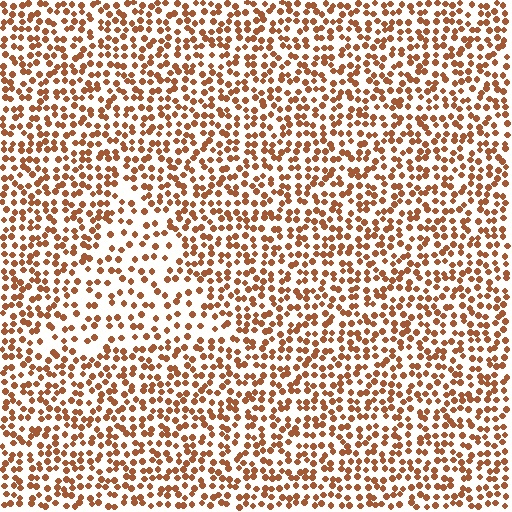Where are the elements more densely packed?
The elements are more densely packed outside the triangle boundary.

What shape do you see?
I see a triangle.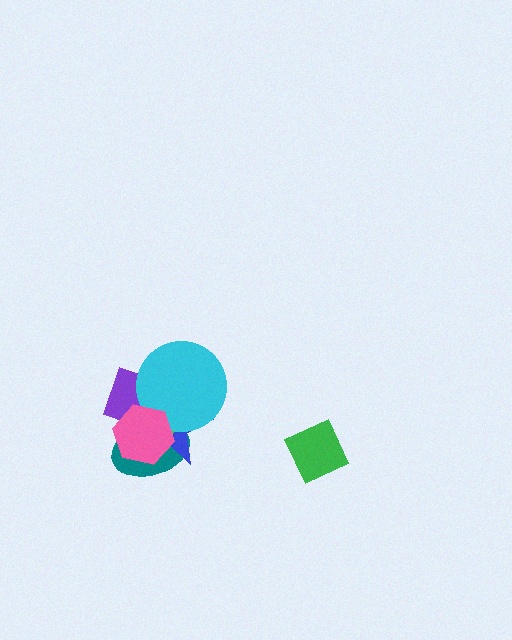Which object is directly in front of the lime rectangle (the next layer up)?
The cyan circle is directly in front of the lime rectangle.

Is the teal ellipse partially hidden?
Yes, it is partially covered by another shape.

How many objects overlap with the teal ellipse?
5 objects overlap with the teal ellipse.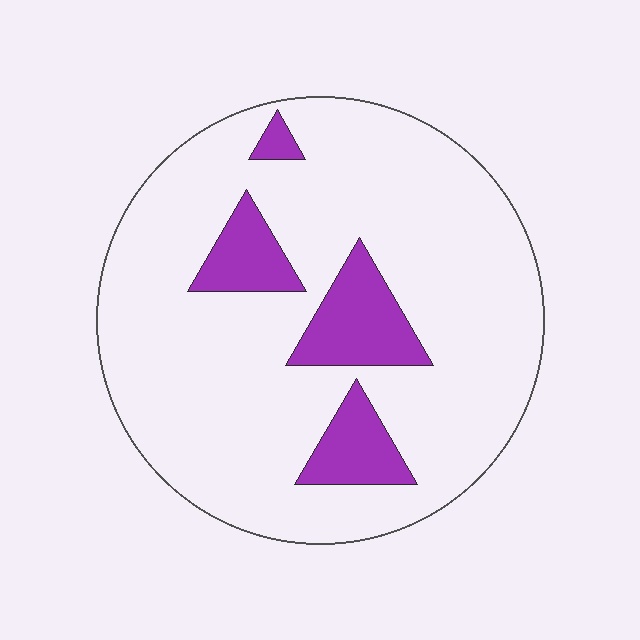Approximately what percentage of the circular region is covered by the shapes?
Approximately 15%.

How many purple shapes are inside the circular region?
4.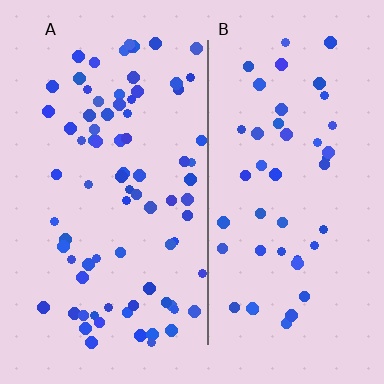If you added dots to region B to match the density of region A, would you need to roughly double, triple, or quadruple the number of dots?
Approximately double.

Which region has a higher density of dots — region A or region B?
A (the left).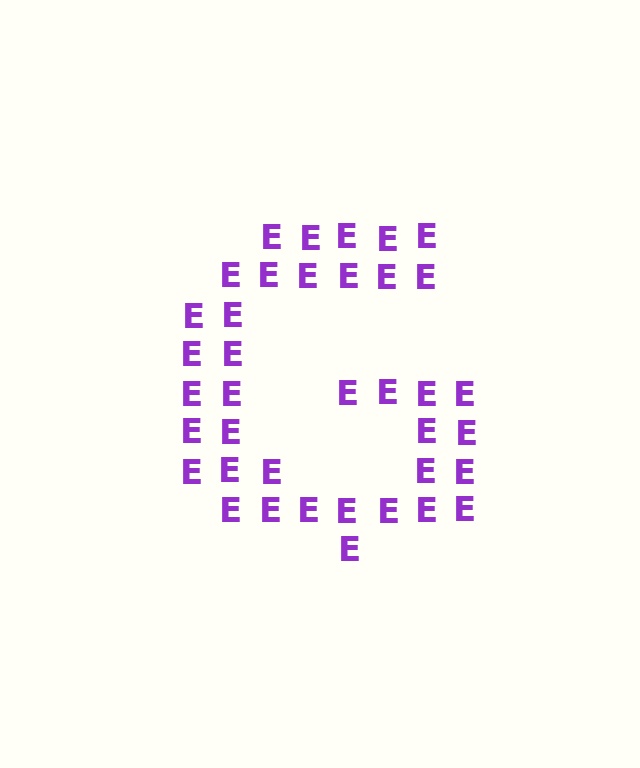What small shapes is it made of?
It is made of small letter E's.